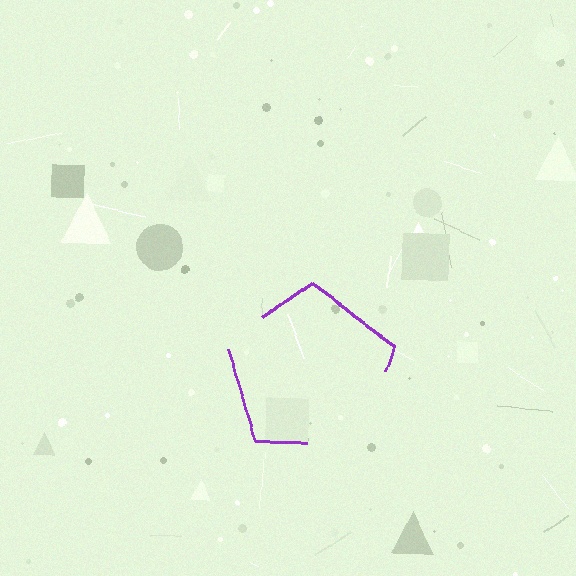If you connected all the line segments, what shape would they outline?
They would outline a pentagon.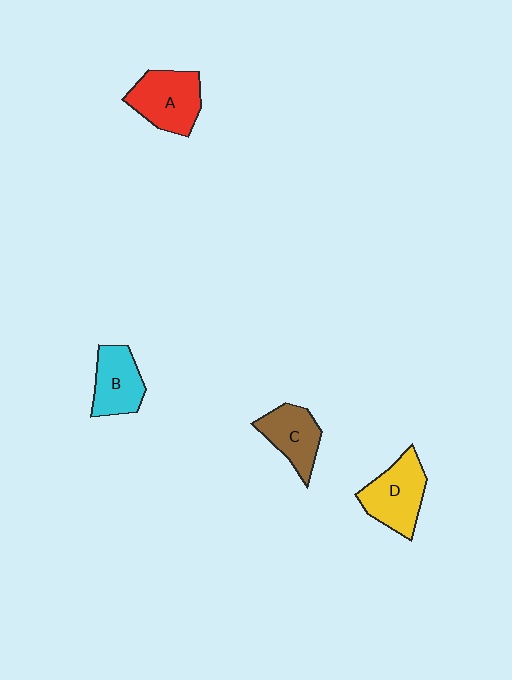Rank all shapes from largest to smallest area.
From largest to smallest: A (red), D (yellow), B (cyan), C (brown).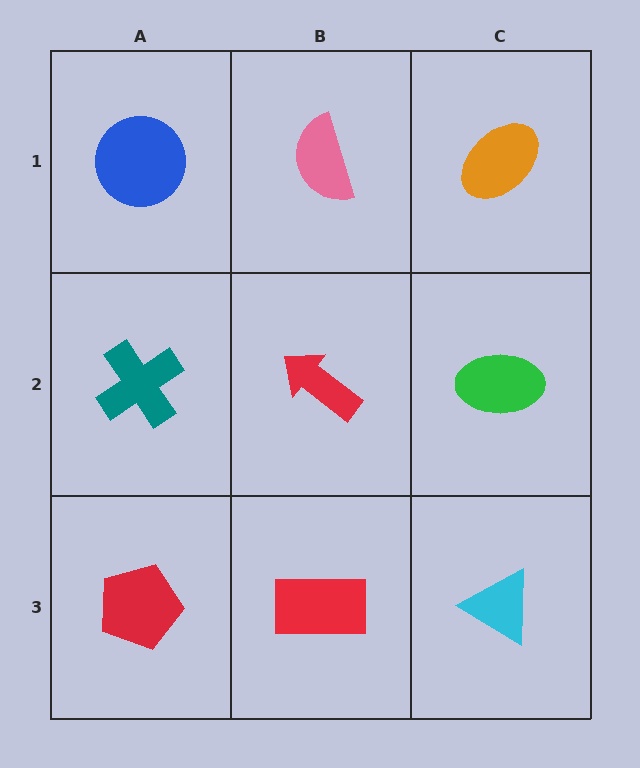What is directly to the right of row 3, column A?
A red rectangle.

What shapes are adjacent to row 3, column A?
A teal cross (row 2, column A), a red rectangle (row 3, column B).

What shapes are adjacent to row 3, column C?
A green ellipse (row 2, column C), a red rectangle (row 3, column B).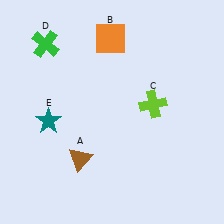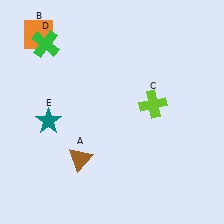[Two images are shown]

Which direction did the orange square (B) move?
The orange square (B) moved left.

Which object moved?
The orange square (B) moved left.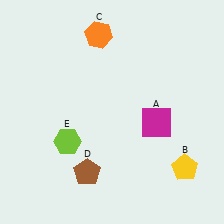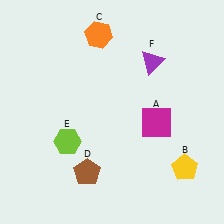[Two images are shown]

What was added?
A purple triangle (F) was added in Image 2.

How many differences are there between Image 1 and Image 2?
There is 1 difference between the two images.